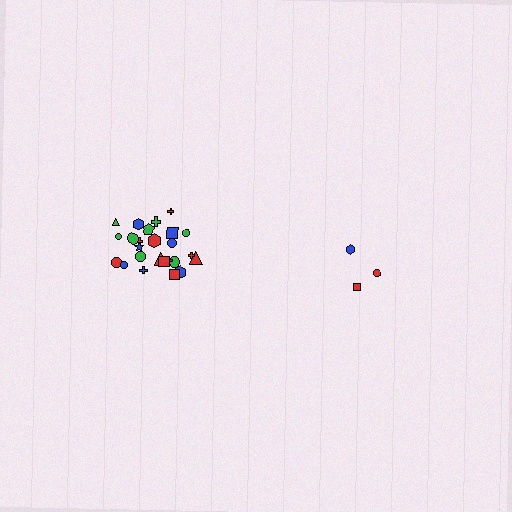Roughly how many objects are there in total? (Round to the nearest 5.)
Roughly 30 objects in total.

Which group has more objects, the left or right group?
The left group.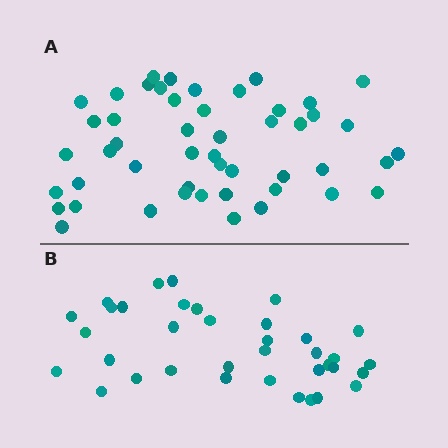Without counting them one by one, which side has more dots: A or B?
Region A (the top region) has more dots.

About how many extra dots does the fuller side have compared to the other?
Region A has approximately 15 more dots than region B.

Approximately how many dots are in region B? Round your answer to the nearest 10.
About 40 dots. (The exact count is 36, which rounds to 40.)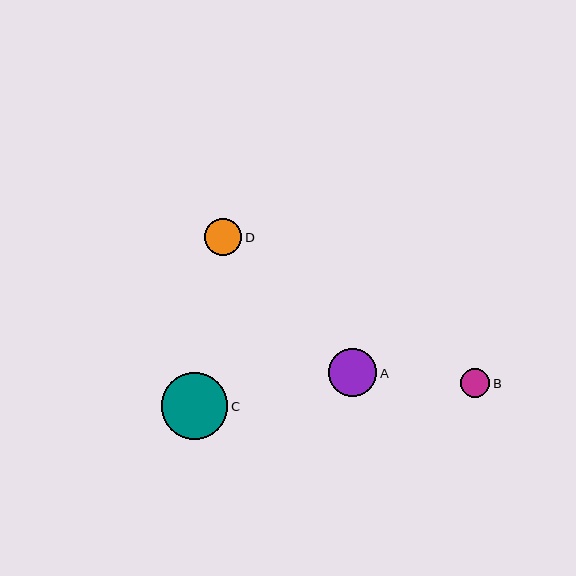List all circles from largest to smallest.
From largest to smallest: C, A, D, B.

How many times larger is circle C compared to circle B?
Circle C is approximately 2.3 times the size of circle B.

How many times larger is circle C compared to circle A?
Circle C is approximately 1.4 times the size of circle A.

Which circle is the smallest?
Circle B is the smallest with a size of approximately 29 pixels.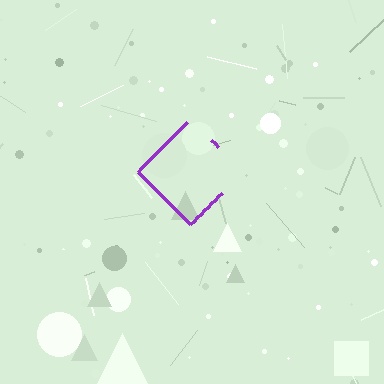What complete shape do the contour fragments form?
The contour fragments form a diamond.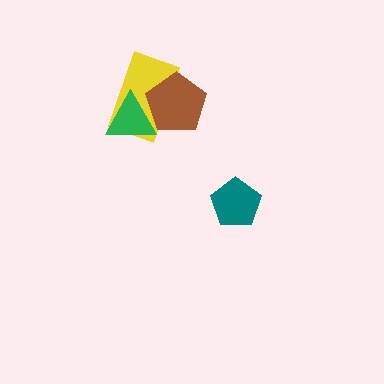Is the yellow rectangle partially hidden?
Yes, it is partially covered by another shape.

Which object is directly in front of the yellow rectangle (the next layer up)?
The green triangle is directly in front of the yellow rectangle.